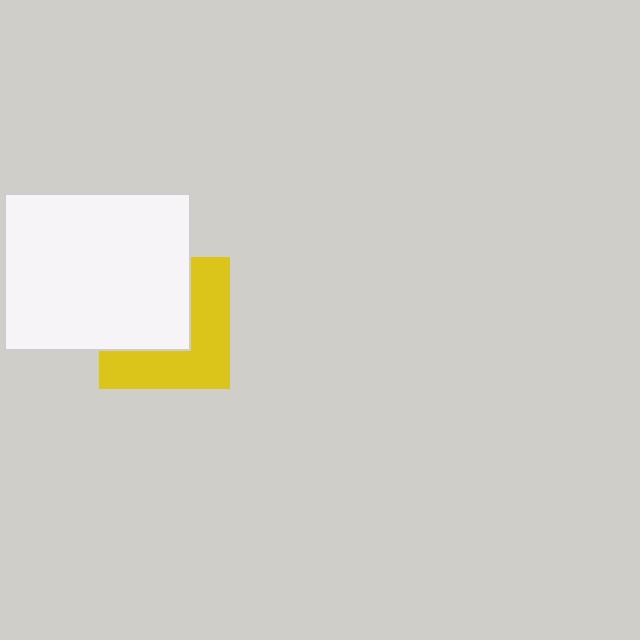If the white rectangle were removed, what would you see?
You would see the complete yellow square.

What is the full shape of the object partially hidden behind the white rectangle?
The partially hidden object is a yellow square.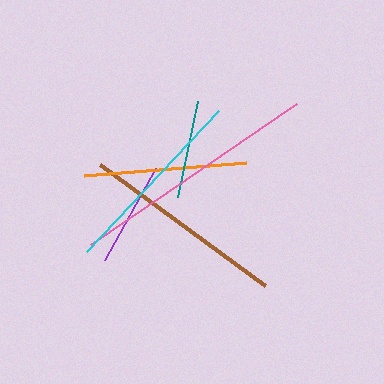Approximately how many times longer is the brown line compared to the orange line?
The brown line is approximately 1.3 times the length of the orange line.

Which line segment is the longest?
The pink line is the longest at approximately 250 pixels.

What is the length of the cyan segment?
The cyan segment is approximately 193 pixels long.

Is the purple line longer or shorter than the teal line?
The purple line is longer than the teal line.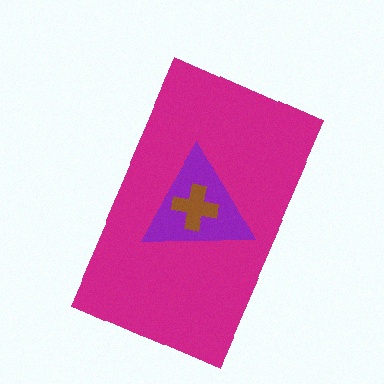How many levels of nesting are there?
3.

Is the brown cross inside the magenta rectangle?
Yes.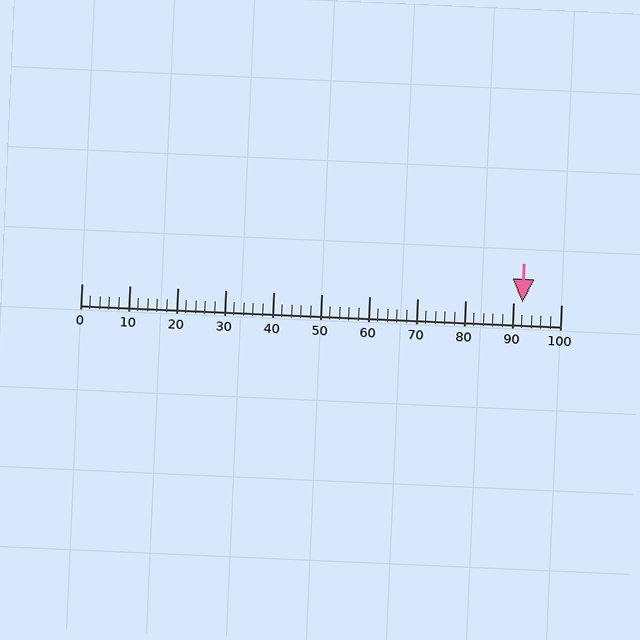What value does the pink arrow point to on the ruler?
The pink arrow points to approximately 92.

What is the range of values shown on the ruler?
The ruler shows values from 0 to 100.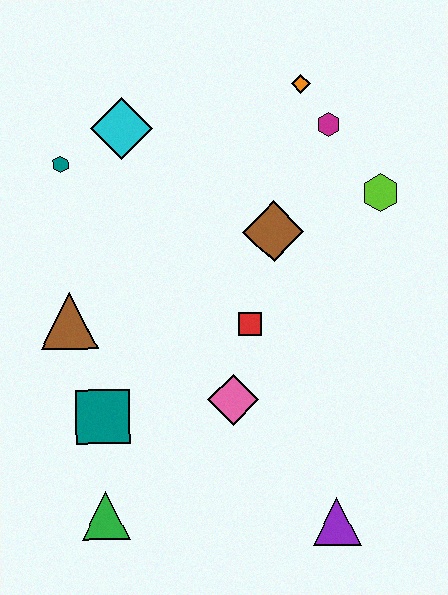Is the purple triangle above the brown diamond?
No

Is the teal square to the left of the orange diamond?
Yes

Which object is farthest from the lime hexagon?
The green triangle is farthest from the lime hexagon.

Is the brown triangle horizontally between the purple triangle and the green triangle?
No